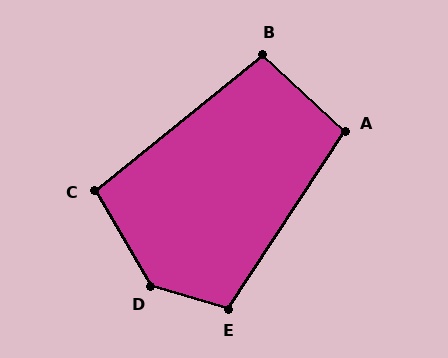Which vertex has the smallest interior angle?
B, at approximately 98 degrees.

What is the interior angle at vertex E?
Approximately 107 degrees (obtuse).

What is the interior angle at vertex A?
Approximately 99 degrees (obtuse).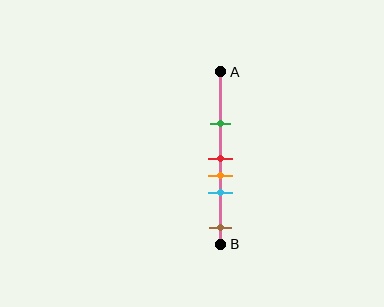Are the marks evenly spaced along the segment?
No, the marks are not evenly spaced.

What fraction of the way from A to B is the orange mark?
The orange mark is approximately 60% (0.6) of the way from A to B.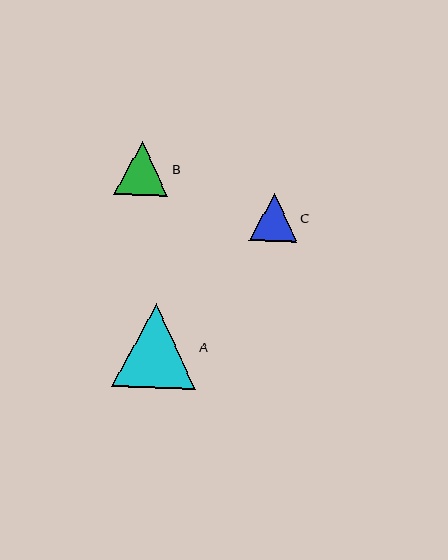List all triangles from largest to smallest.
From largest to smallest: A, B, C.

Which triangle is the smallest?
Triangle C is the smallest with a size of approximately 47 pixels.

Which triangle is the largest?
Triangle A is the largest with a size of approximately 84 pixels.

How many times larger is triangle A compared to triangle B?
Triangle A is approximately 1.5 times the size of triangle B.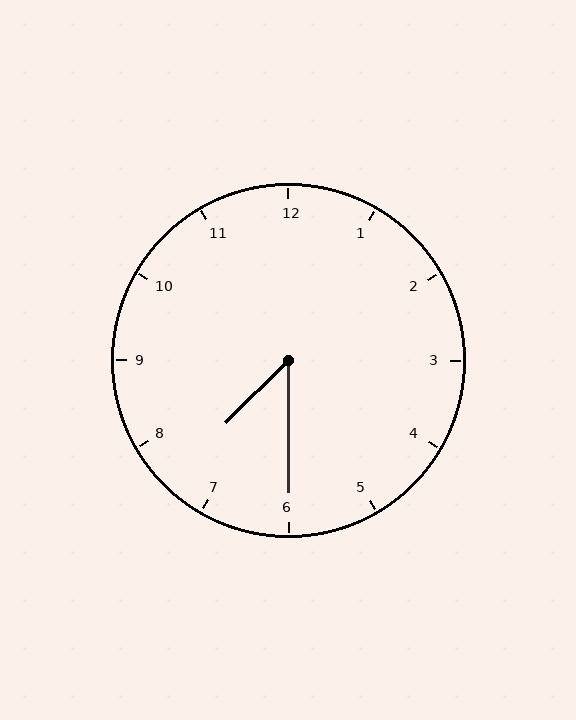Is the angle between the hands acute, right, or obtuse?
It is acute.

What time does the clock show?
7:30.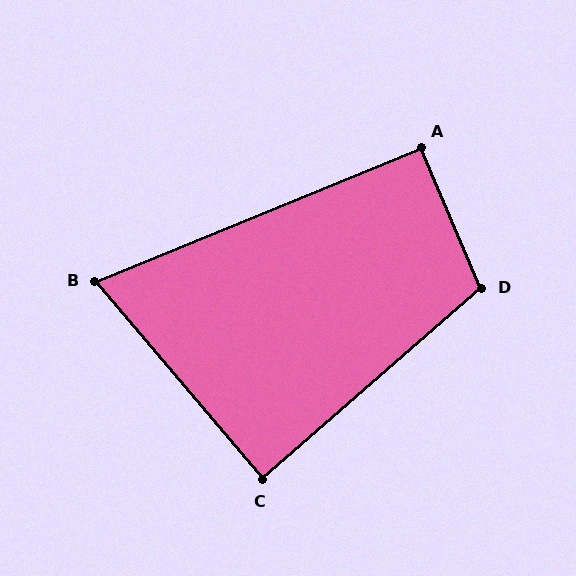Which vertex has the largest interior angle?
D, at approximately 108 degrees.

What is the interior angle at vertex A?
Approximately 91 degrees (approximately right).